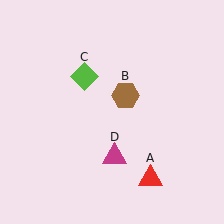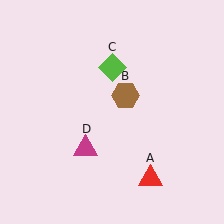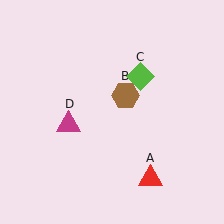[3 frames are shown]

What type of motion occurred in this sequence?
The lime diamond (object C), magenta triangle (object D) rotated clockwise around the center of the scene.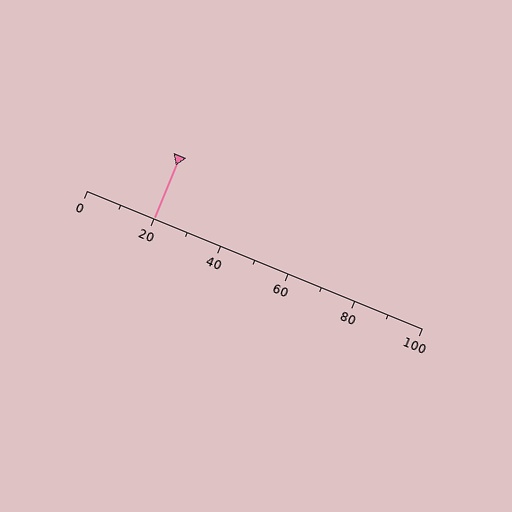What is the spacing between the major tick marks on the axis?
The major ticks are spaced 20 apart.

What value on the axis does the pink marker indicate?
The marker indicates approximately 20.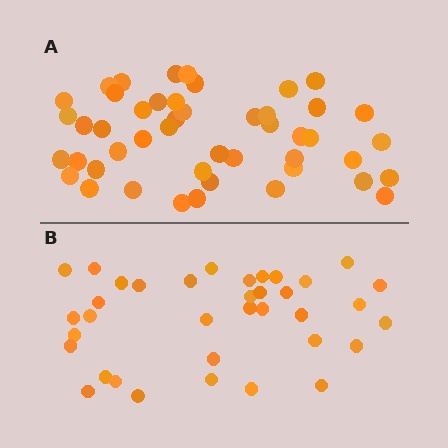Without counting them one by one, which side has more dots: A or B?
Region A (the top region) has more dots.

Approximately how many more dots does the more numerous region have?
Region A has roughly 12 or so more dots than region B.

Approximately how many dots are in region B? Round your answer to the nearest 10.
About 40 dots. (The exact count is 36, which rounds to 40.)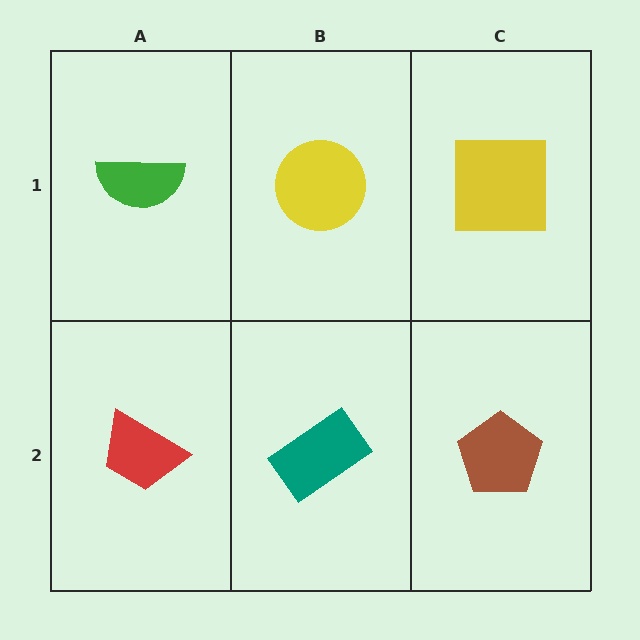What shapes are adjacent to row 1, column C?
A brown pentagon (row 2, column C), a yellow circle (row 1, column B).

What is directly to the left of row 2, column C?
A teal rectangle.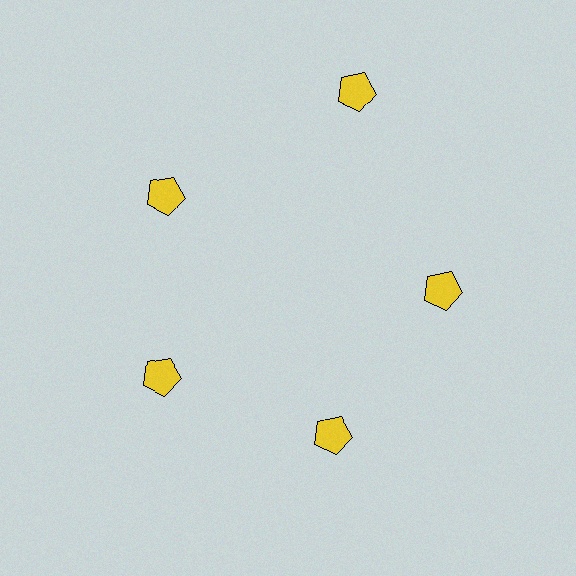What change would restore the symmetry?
The symmetry would be restored by moving it inward, back onto the ring so that all 5 pentagons sit at equal angles and equal distance from the center.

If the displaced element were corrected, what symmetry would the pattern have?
It would have 5-fold rotational symmetry — the pattern would map onto itself every 72 degrees.